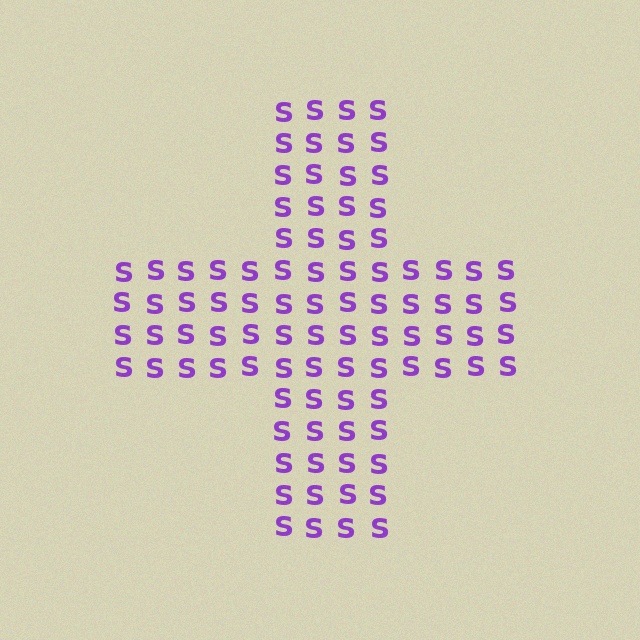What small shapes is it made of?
It is made of small letter S's.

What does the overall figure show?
The overall figure shows a cross.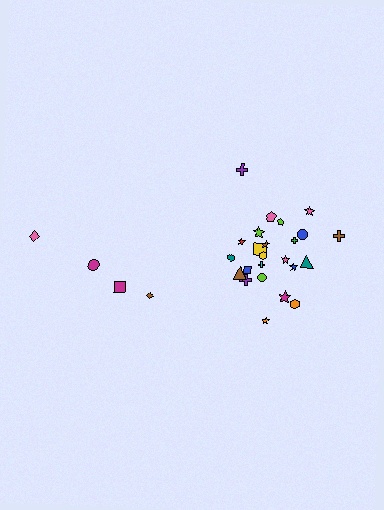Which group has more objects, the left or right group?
The right group.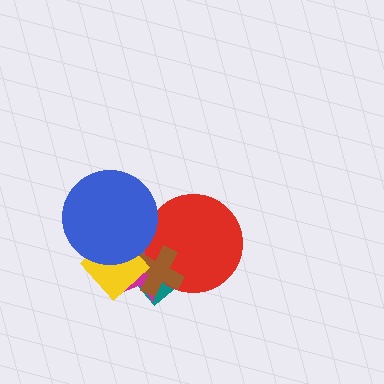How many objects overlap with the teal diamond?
5 objects overlap with the teal diamond.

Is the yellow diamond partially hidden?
Yes, it is partially covered by another shape.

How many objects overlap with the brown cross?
4 objects overlap with the brown cross.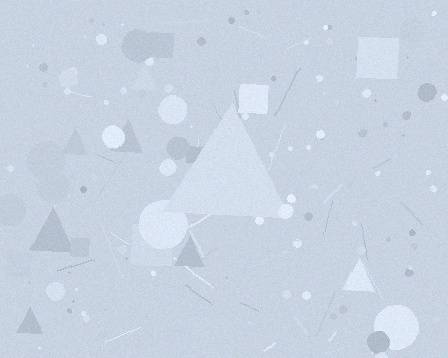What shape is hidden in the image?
A triangle is hidden in the image.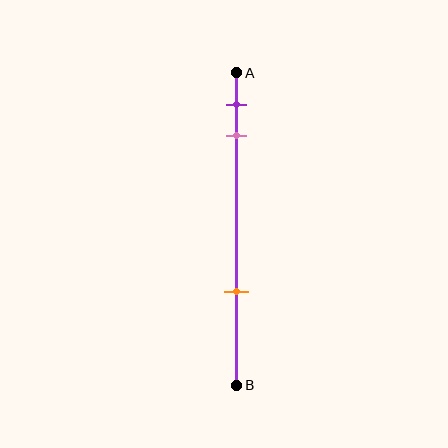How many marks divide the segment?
There are 3 marks dividing the segment.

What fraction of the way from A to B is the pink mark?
The pink mark is approximately 20% (0.2) of the way from A to B.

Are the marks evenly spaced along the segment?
No, the marks are not evenly spaced.